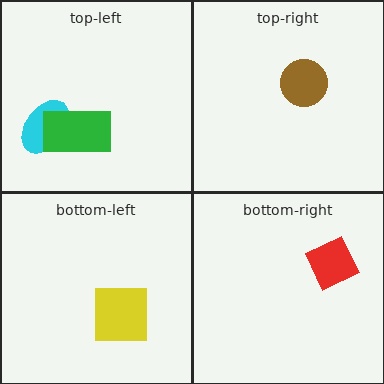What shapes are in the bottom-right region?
The red diamond.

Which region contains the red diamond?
The bottom-right region.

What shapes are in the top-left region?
The cyan ellipse, the green rectangle.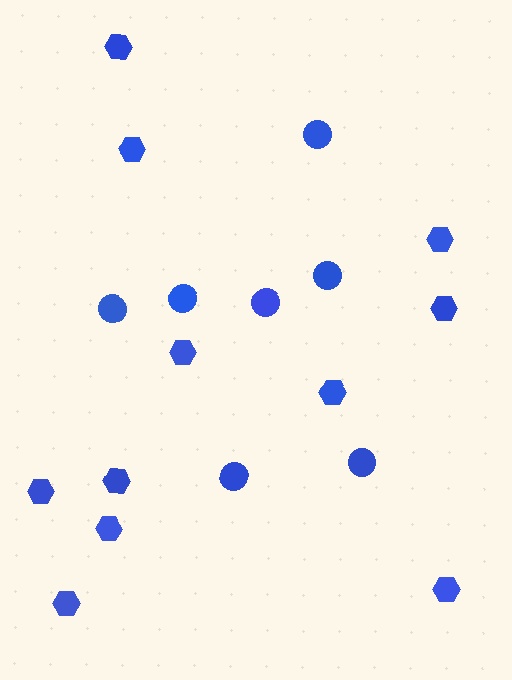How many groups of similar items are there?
There are 2 groups: one group of hexagons (11) and one group of circles (7).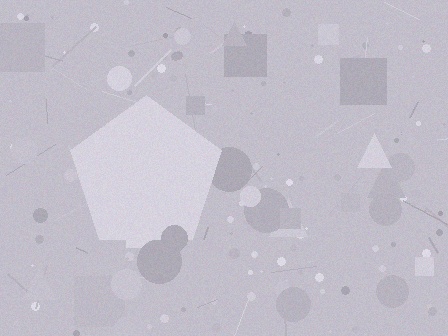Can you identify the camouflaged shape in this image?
The camouflaged shape is a pentagon.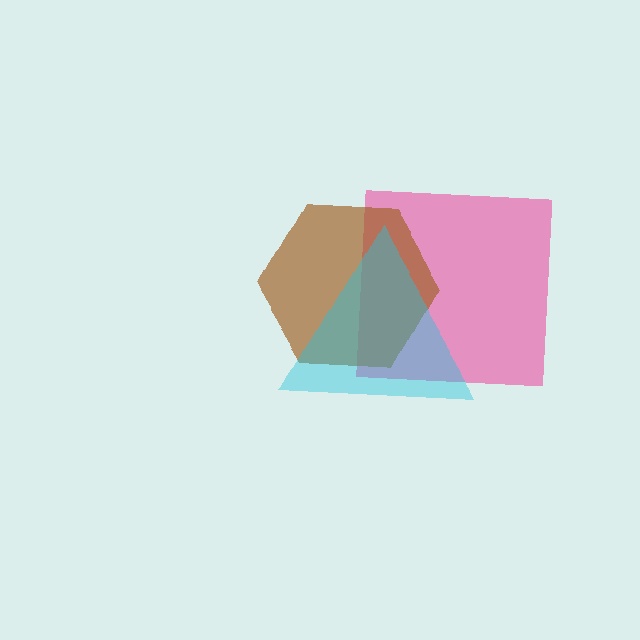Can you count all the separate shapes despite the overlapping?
Yes, there are 3 separate shapes.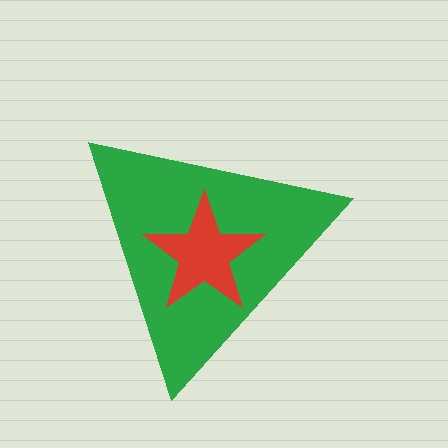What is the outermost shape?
The green triangle.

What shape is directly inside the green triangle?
The red star.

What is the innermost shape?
The red star.